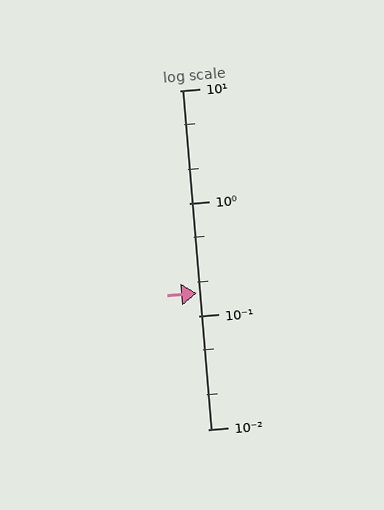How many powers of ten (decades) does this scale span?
The scale spans 3 decades, from 0.01 to 10.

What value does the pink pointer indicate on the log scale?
The pointer indicates approximately 0.16.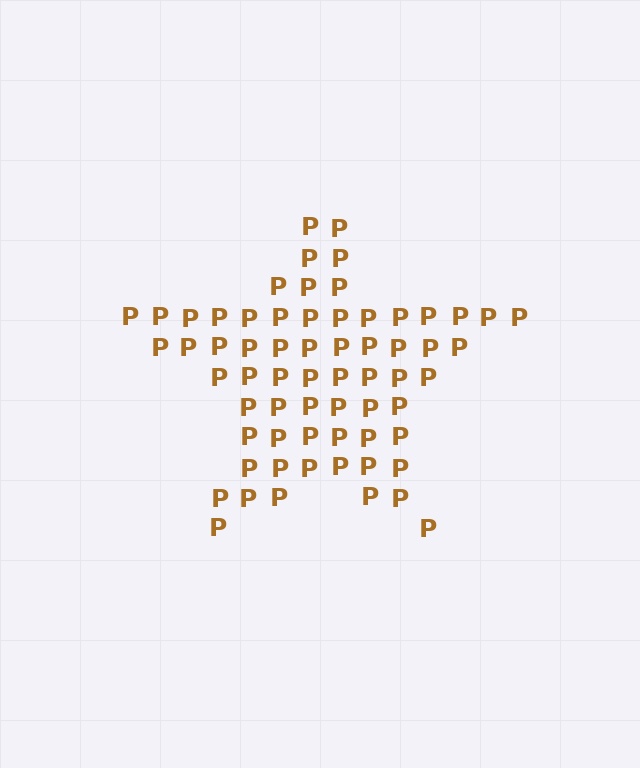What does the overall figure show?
The overall figure shows a star.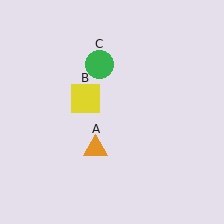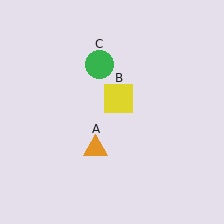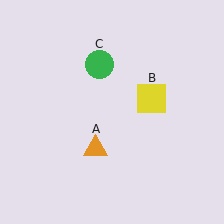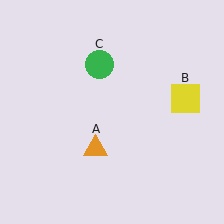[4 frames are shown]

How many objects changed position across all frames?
1 object changed position: yellow square (object B).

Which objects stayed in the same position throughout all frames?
Orange triangle (object A) and green circle (object C) remained stationary.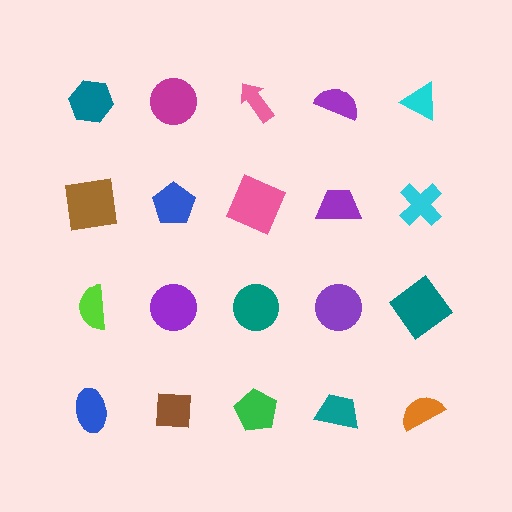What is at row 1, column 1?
A teal hexagon.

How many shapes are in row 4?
5 shapes.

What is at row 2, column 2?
A blue pentagon.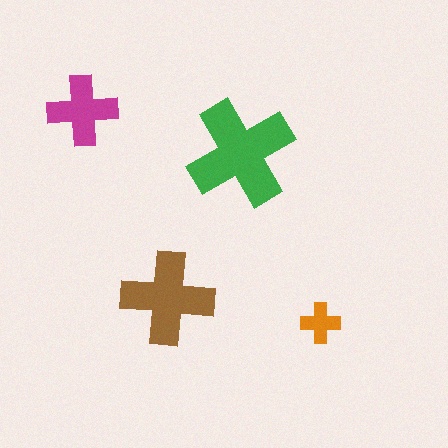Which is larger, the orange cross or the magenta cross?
The magenta one.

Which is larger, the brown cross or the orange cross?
The brown one.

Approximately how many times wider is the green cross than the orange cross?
About 2.5 times wider.